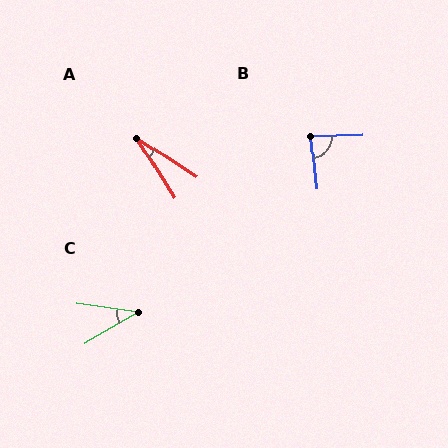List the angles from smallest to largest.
A (24°), C (38°), B (86°).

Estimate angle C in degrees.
Approximately 38 degrees.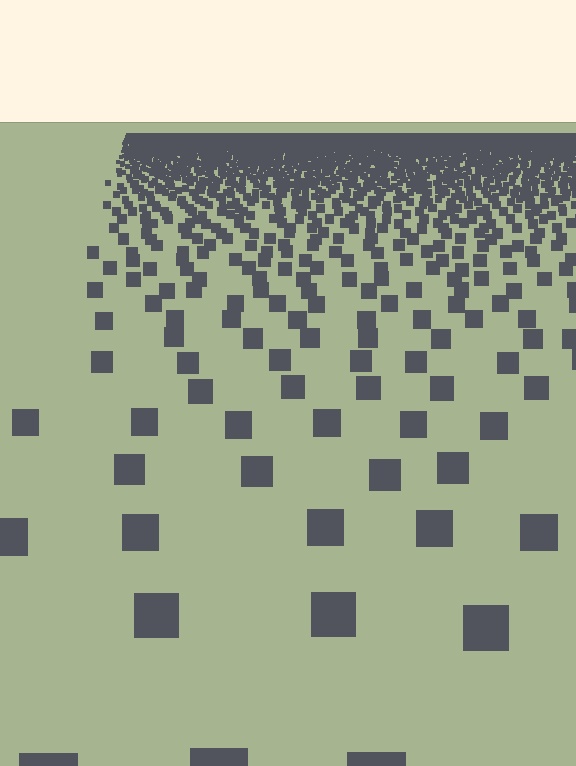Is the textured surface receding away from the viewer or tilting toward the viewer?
The surface is receding away from the viewer. Texture elements get smaller and denser toward the top.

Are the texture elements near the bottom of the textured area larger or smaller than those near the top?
Larger. Near the bottom, elements are closer to the viewer and appear at a bigger on-screen size.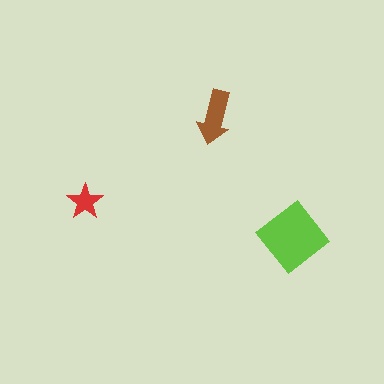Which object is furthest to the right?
The lime diamond is rightmost.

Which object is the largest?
The lime diamond.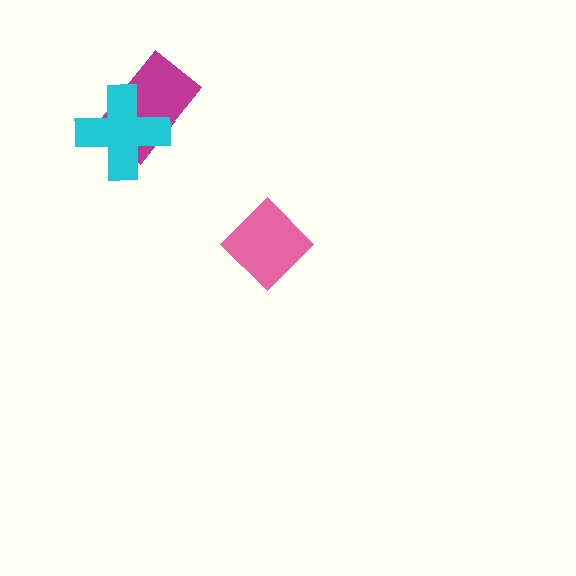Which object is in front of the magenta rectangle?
The cyan cross is in front of the magenta rectangle.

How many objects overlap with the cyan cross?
1 object overlaps with the cyan cross.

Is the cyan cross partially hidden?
No, no other shape covers it.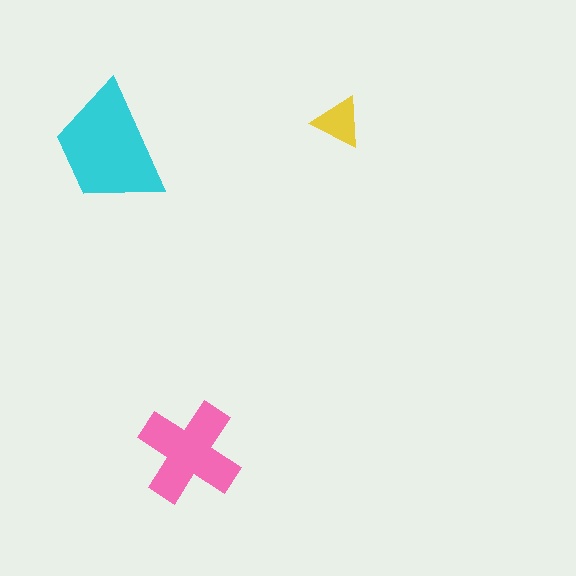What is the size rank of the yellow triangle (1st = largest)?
3rd.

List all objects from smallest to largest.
The yellow triangle, the pink cross, the cyan trapezoid.